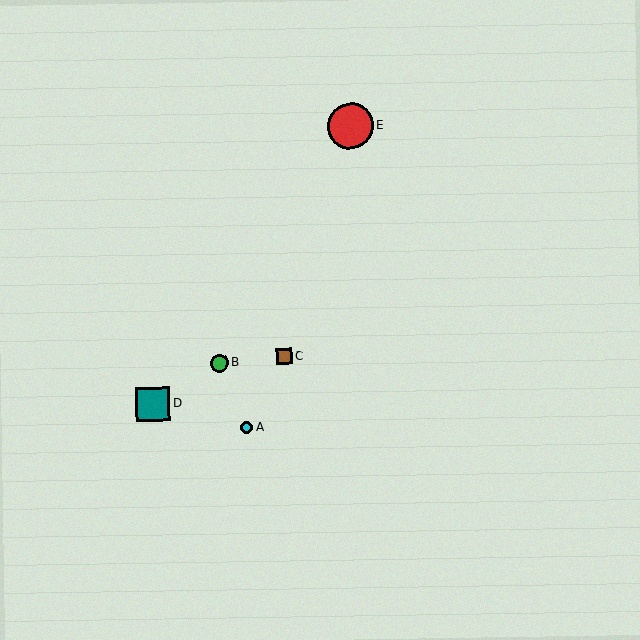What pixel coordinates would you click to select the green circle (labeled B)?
Click at (219, 363) to select the green circle B.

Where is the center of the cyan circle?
The center of the cyan circle is at (246, 428).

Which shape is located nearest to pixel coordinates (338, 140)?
The red circle (labeled E) at (350, 126) is nearest to that location.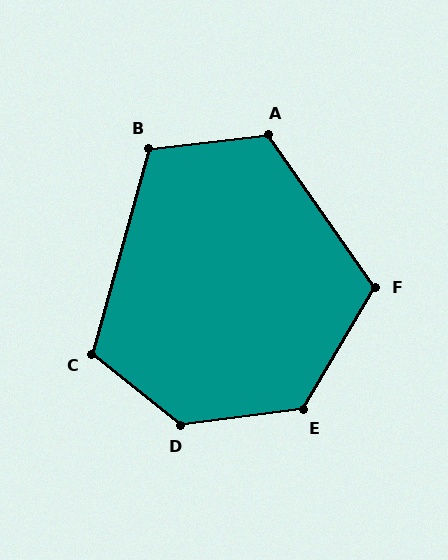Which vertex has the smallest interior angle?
B, at approximately 112 degrees.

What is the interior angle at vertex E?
Approximately 128 degrees (obtuse).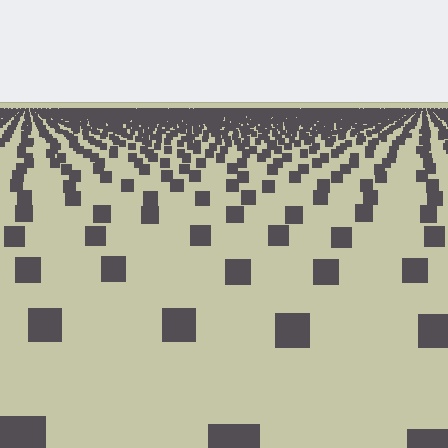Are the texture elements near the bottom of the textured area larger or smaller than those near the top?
Larger. Near the bottom, elements are closer to the viewer and appear at a bigger on-screen size.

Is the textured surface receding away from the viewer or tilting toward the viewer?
The surface is receding away from the viewer. Texture elements get smaller and denser toward the top.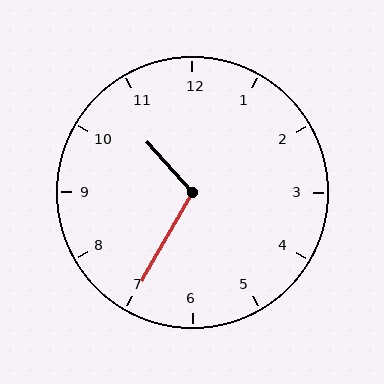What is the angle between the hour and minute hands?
Approximately 108 degrees.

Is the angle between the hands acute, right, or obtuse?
It is obtuse.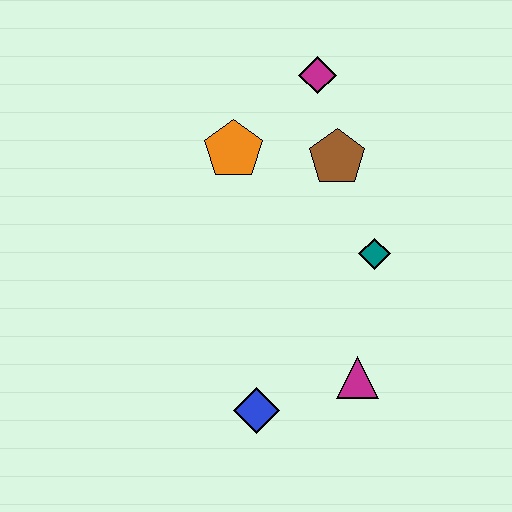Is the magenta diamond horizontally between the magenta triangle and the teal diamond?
No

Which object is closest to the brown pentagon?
The magenta diamond is closest to the brown pentagon.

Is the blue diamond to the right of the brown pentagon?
No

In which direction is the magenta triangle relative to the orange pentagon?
The magenta triangle is below the orange pentagon.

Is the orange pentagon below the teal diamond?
No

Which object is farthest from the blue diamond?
The magenta diamond is farthest from the blue diamond.